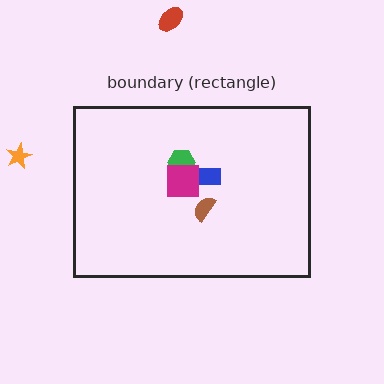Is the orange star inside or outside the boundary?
Outside.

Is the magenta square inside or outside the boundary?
Inside.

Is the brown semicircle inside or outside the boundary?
Inside.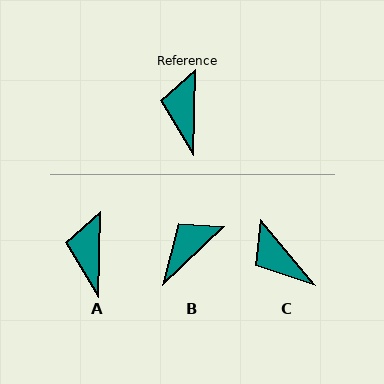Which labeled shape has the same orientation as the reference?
A.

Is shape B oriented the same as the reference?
No, it is off by about 45 degrees.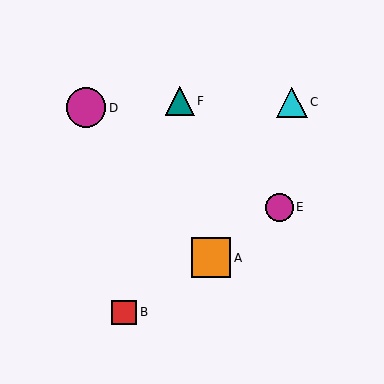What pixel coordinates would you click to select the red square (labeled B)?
Click at (124, 312) to select the red square B.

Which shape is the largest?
The magenta circle (labeled D) is the largest.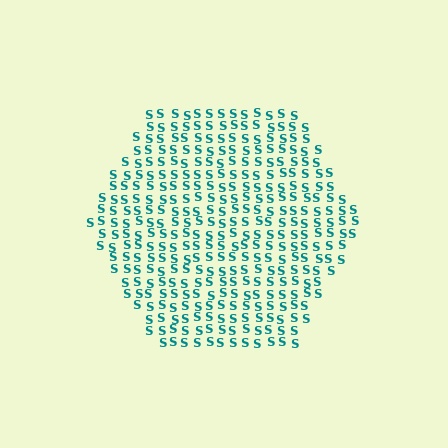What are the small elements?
The small elements are letter S's.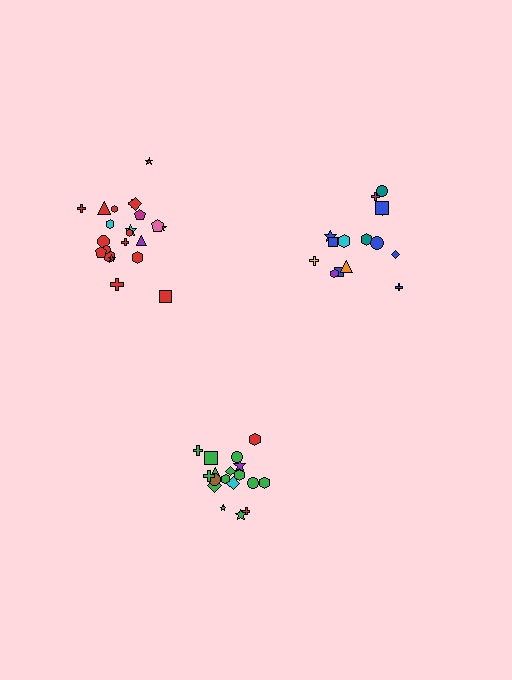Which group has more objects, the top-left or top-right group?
The top-left group.